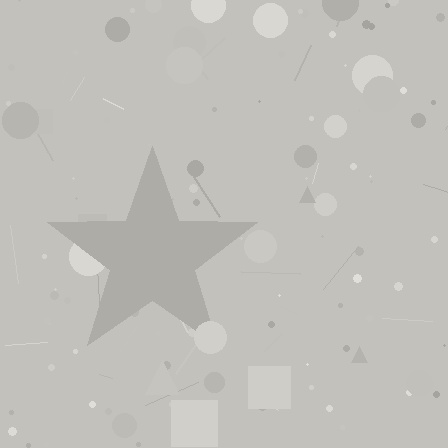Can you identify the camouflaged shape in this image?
The camouflaged shape is a star.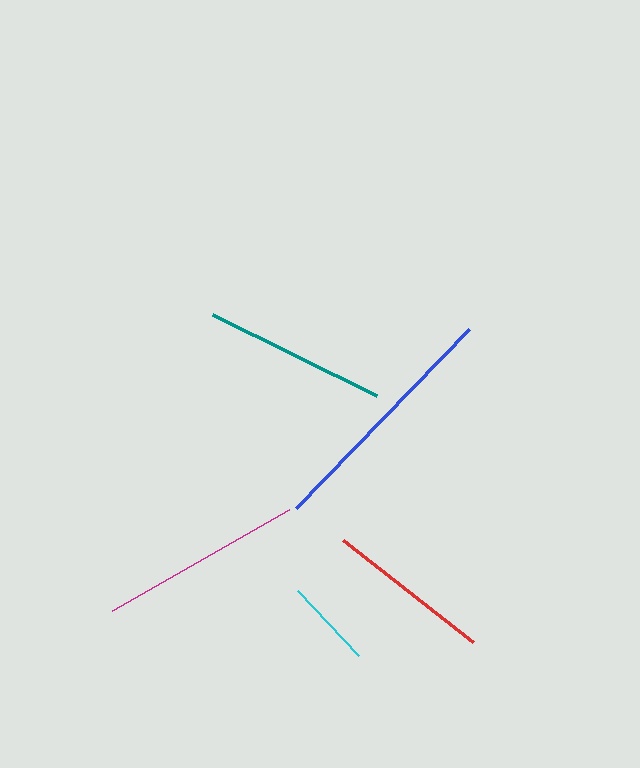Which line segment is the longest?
The blue line is the longest at approximately 249 pixels.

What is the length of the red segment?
The red segment is approximately 165 pixels long.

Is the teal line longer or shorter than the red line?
The teal line is longer than the red line.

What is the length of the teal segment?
The teal segment is approximately 183 pixels long.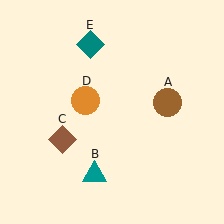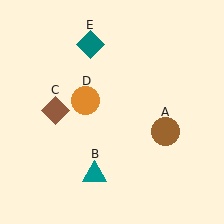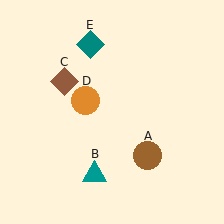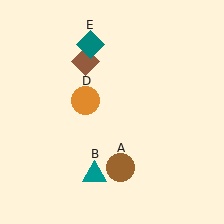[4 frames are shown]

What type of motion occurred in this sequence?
The brown circle (object A), brown diamond (object C) rotated clockwise around the center of the scene.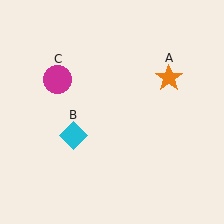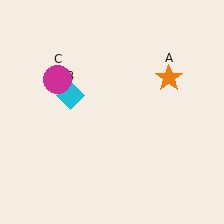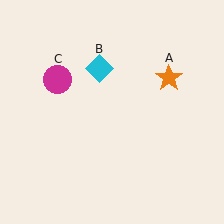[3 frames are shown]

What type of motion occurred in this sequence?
The cyan diamond (object B) rotated clockwise around the center of the scene.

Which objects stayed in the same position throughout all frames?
Orange star (object A) and magenta circle (object C) remained stationary.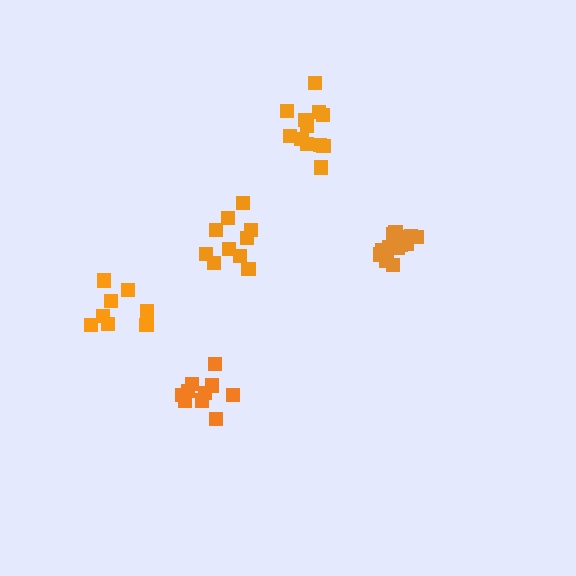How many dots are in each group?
Group 1: 10 dots, Group 2: 10 dots, Group 3: 9 dots, Group 4: 14 dots, Group 5: 12 dots (55 total).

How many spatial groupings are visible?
There are 5 spatial groupings.